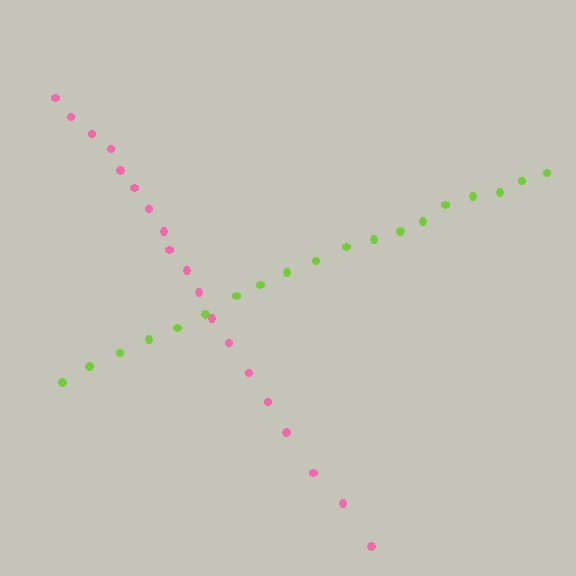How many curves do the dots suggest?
There are 2 distinct paths.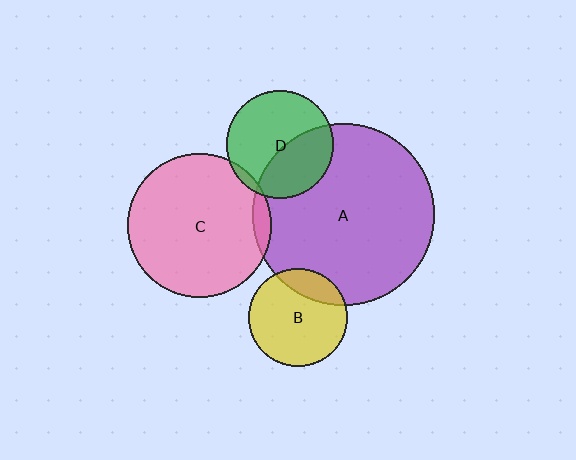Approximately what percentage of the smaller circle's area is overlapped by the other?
Approximately 5%.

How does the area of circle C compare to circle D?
Approximately 1.8 times.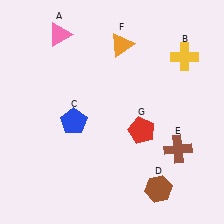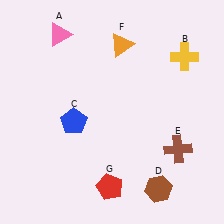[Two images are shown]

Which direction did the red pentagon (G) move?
The red pentagon (G) moved down.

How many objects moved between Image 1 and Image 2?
1 object moved between the two images.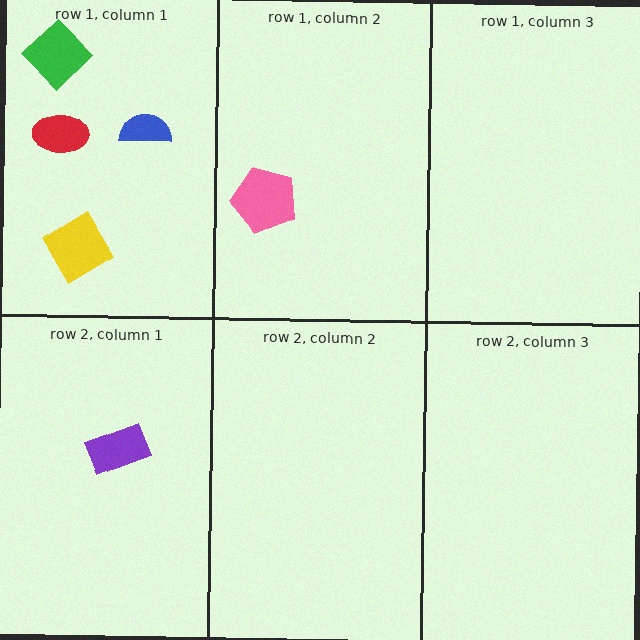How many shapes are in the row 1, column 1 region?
4.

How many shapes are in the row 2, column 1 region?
1.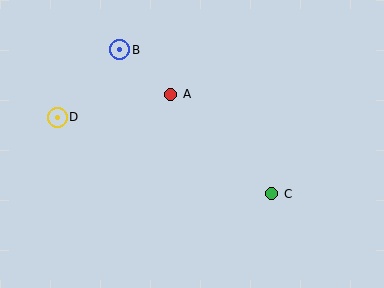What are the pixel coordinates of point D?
Point D is at (57, 117).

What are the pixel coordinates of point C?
Point C is at (272, 194).